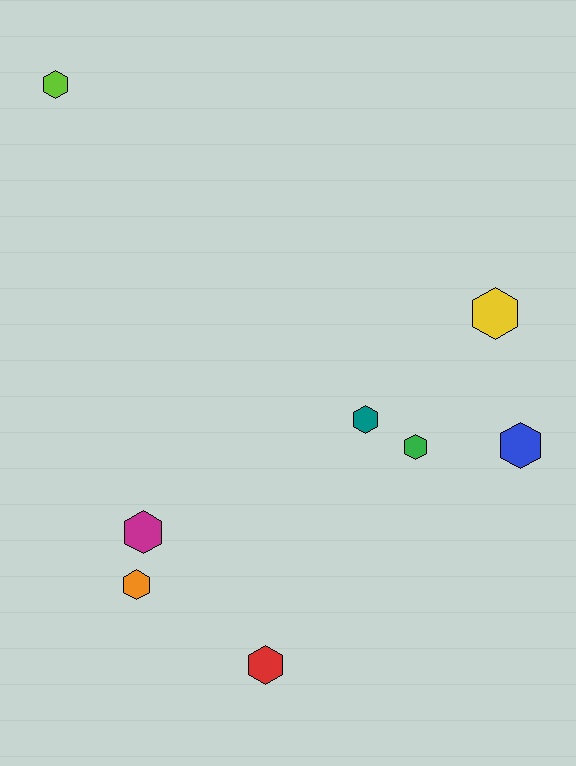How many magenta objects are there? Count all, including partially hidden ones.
There is 1 magenta object.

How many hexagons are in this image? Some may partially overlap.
There are 8 hexagons.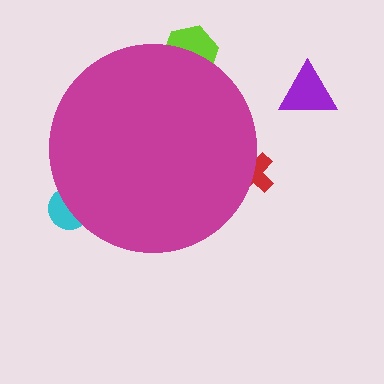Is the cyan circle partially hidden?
Yes, the cyan circle is partially hidden behind the magenta circle.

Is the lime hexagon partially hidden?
Yes, the lime hexagon is partially hidden behind the magenta circle.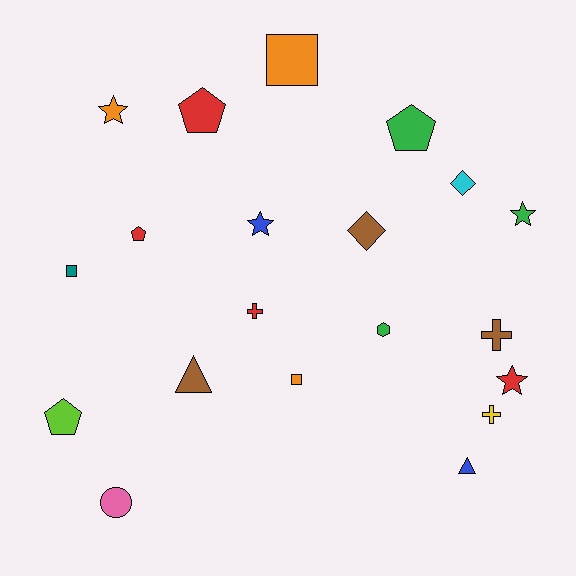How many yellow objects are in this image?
There is 1 yellow object.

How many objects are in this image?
There are 20 objects.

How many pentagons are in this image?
There are 4 pentagons.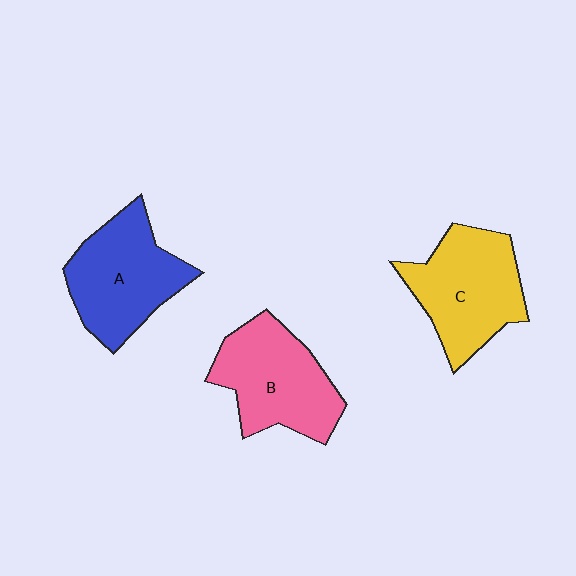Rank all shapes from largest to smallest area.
From largest to smallest: C (yellow), A (blue), B (pink).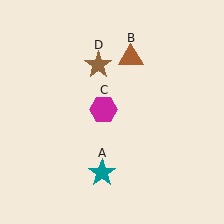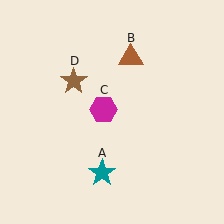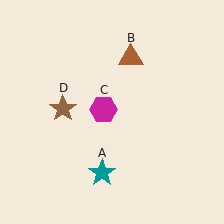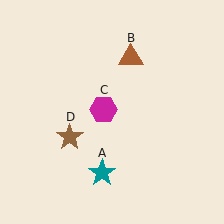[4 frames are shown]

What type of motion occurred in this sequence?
The brown star (object D) rotated counterclockwise around the center of the scene.